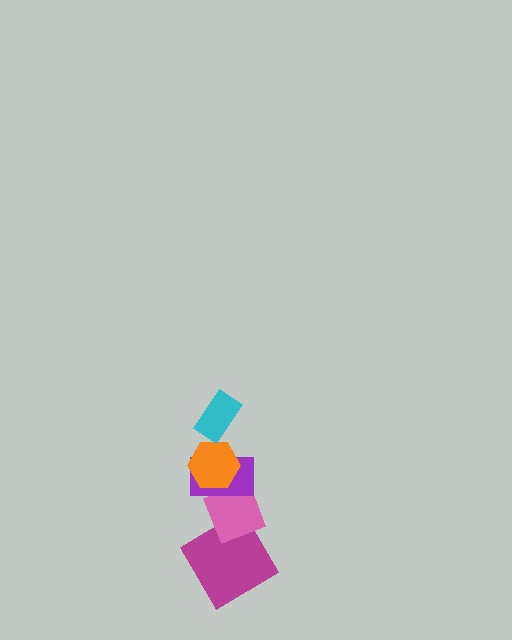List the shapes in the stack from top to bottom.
From top to bottom: the cyan rectangle, the orange hexagon, the purple rectangle, the pink diamond, the magenta diamond.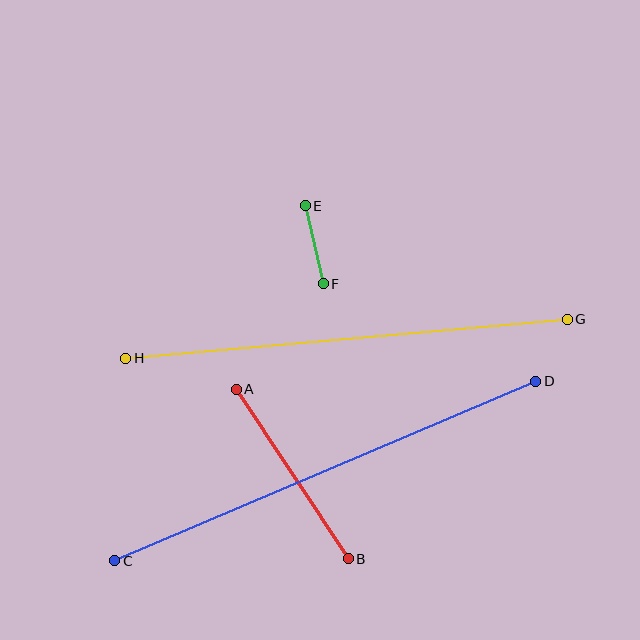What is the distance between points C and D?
The distance is approximately 458 pixels.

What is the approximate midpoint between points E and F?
The midpoint is at approximately (314, 245) pixels.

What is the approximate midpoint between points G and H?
The midpoint is at approximately (346, 339) pixels.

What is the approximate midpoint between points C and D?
The midpoint is at approximately (325, 471) pixels.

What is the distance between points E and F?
The distance is approximately 80 pixels.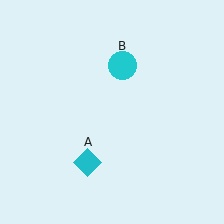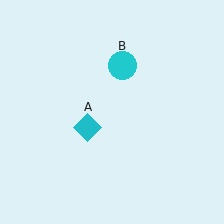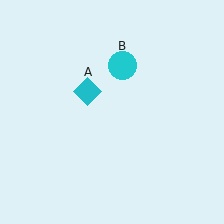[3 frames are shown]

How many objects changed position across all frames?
1 object changed position: cyan diamond (object A).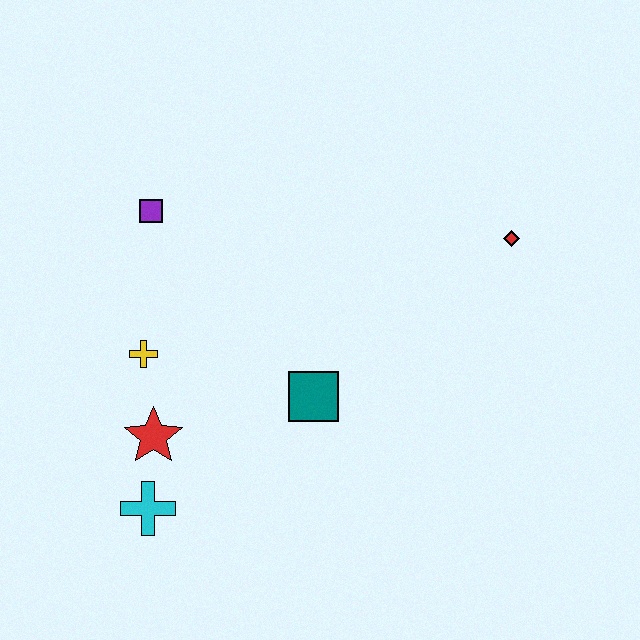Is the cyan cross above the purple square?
No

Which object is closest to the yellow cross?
The red star is closest to the yellow cross.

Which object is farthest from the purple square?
The red diamond is farthest from the purple square.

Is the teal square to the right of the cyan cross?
Yes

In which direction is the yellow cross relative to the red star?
The yellow cross is above the red star.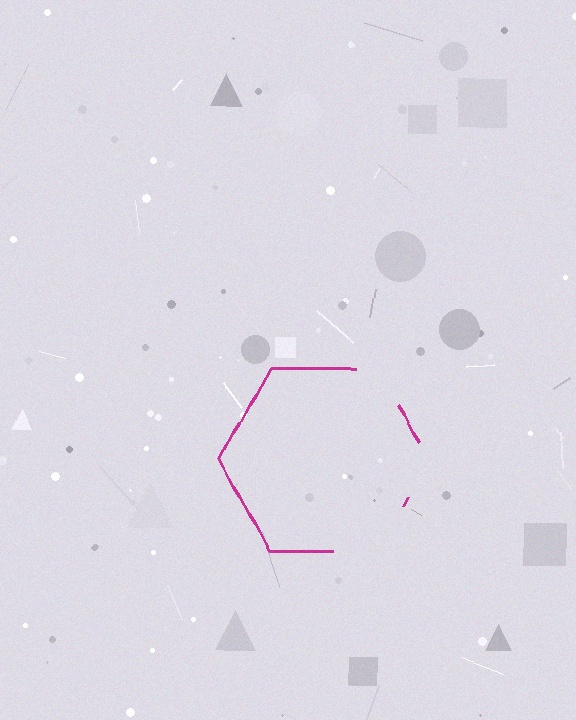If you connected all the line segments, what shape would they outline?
They would outline a hexagon.